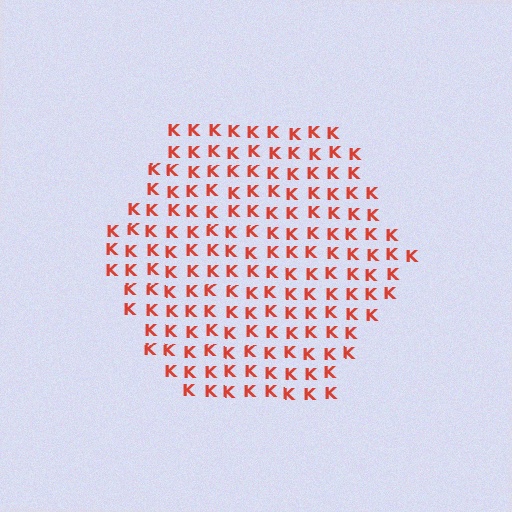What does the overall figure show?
The overall figure shows a hexagon.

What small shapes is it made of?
It is made of small letter K's.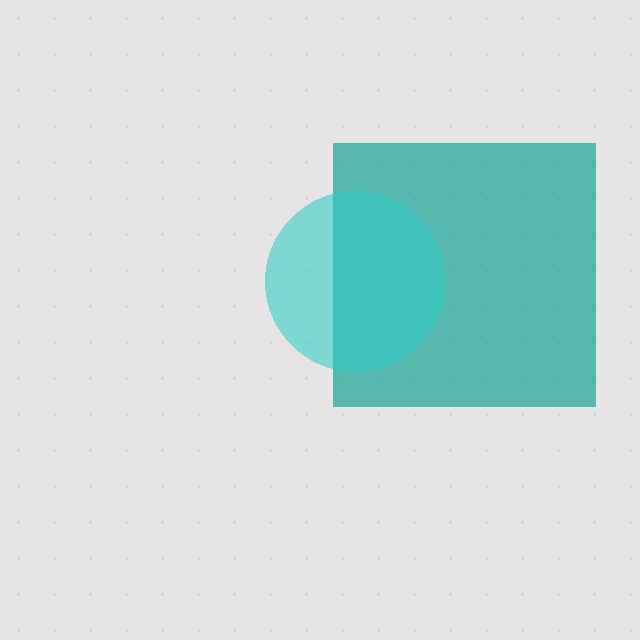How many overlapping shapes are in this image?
There are 2 overlapping shapes in the image.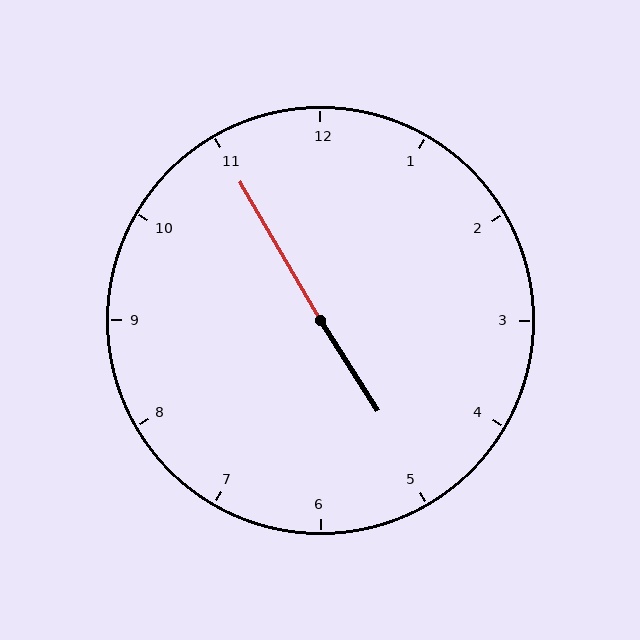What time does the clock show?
4:55.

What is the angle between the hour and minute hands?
Approximately 178 degrees.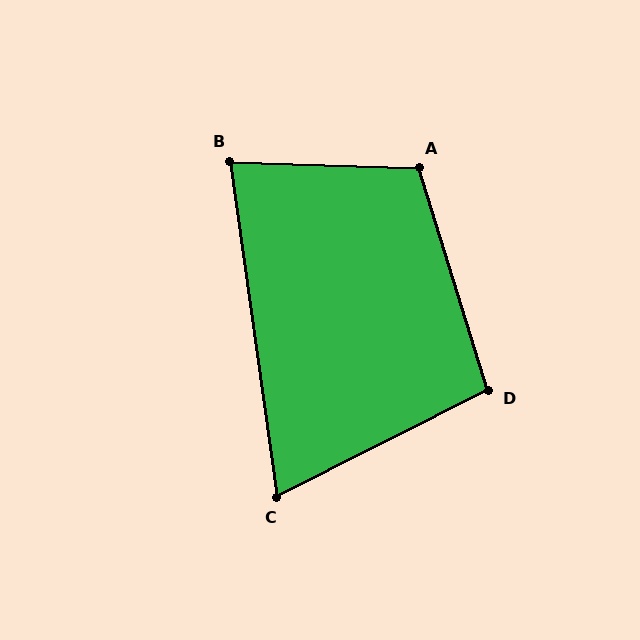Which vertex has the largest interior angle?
A, at approximately 109 degrees.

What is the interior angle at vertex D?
Approximately 100 degrees (obtuse).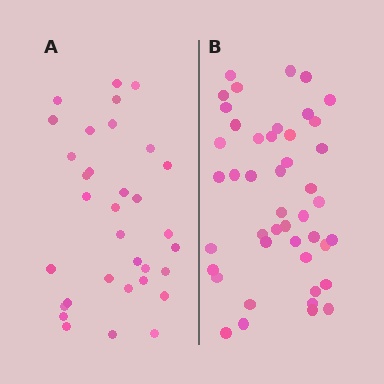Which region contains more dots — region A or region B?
Region B (the right region) has more dots.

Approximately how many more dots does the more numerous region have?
Region B has roughly 12 or so more dots than region A.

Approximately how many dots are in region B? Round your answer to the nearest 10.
About 40 dots. (The exact count is 45, which rounds to 40.)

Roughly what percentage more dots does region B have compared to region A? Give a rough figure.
About 35% more.